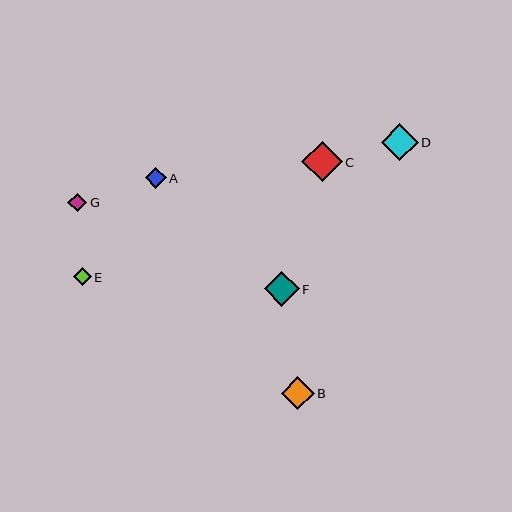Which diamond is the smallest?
Diamond E is the smallest with a size of approximately 18 pixels.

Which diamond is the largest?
Diamond C is the largest with a size of approximately 41 pixels.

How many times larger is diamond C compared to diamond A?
Diamond C is approximately 1.9 times the size of diamond A.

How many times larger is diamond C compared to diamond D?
Diamond C is approximately 1.1 times the size of diamond D.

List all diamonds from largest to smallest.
From largest to smallest: C, D, F, B, A, G, E.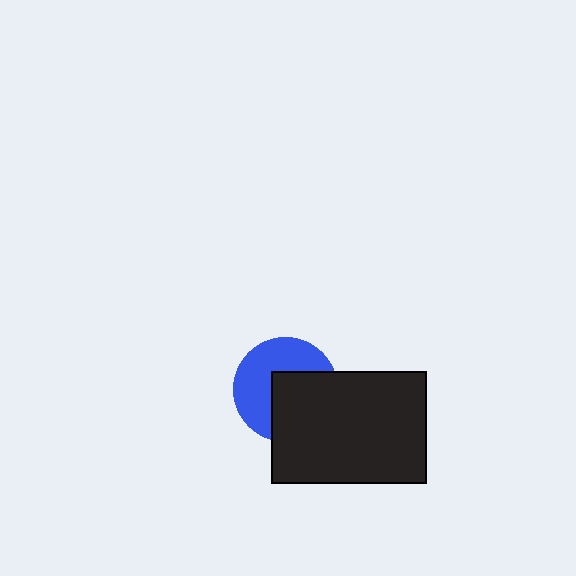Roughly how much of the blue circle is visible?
About half of it is visible (roughly 53%).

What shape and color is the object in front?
The object in front is a black rectangle.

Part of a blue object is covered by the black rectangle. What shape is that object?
It is a circle.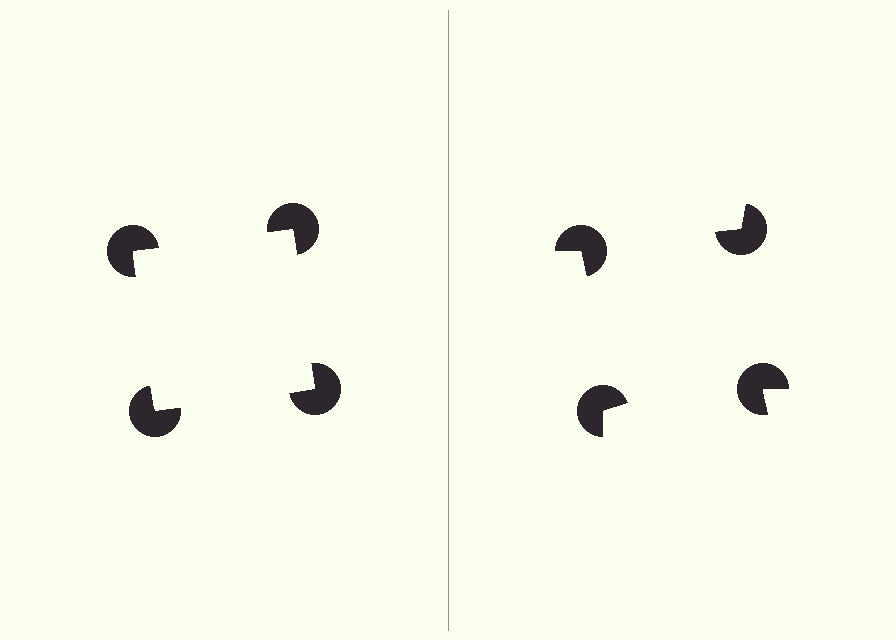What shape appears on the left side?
An illusory square.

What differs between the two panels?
The pac-man discs are positioned identically on both sides; only the wedge orientations differ. On the left they align to a square; on the right they are misaligned.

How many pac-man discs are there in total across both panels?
8 — 4 on each side.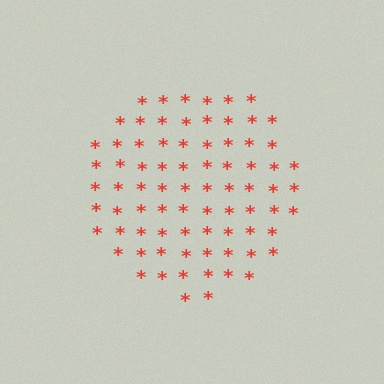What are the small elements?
The small elements are asterisks.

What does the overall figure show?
The overall figure shows a circle.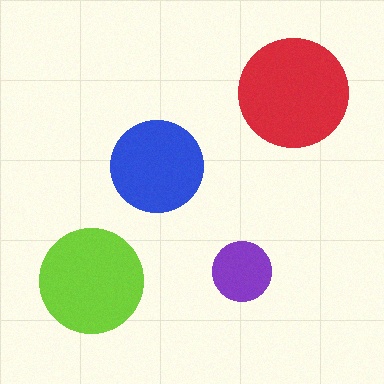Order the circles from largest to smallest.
the red one, the lime one, the blue one, the purple one.